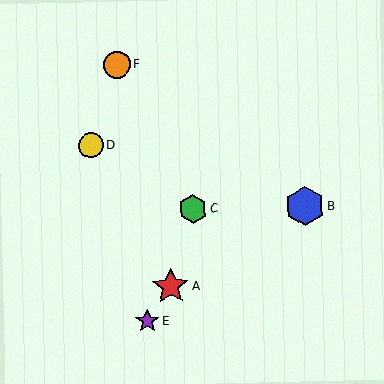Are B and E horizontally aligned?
No, B is at y≈206 and E is at y≈321.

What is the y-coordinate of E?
Object E is at y≈321.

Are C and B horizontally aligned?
Yes, both are at y≈209.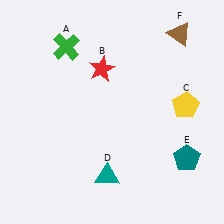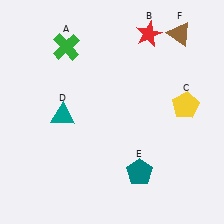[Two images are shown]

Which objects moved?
The objects that moved are: the red star (B), the teal triangle (D), the teal pentagon (E).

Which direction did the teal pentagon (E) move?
The teal pentagon (E) moved left.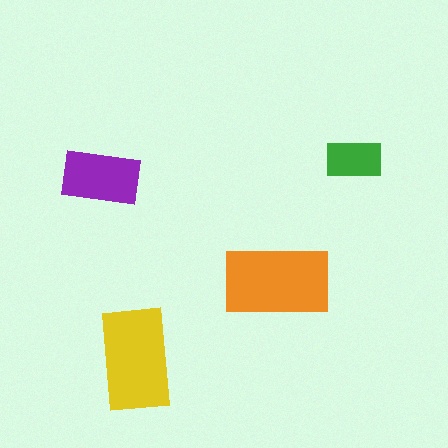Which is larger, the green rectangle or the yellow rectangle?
The yellow one.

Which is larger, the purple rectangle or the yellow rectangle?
The yellow one.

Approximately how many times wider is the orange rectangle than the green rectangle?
About 2 times wider.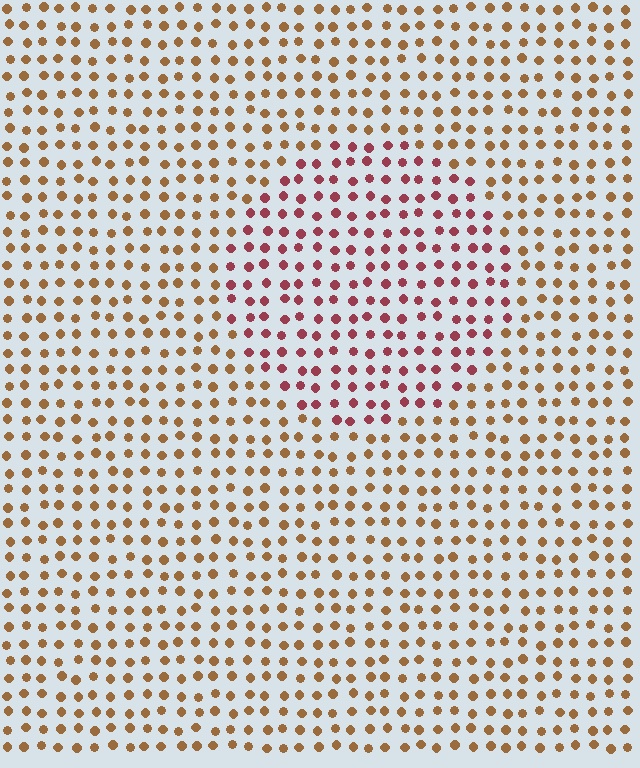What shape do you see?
I see a circle.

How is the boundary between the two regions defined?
The boundary is defined purely by a slight shift in hue (about 42 degrees). Spacing, size, and orientation are identical on both sides.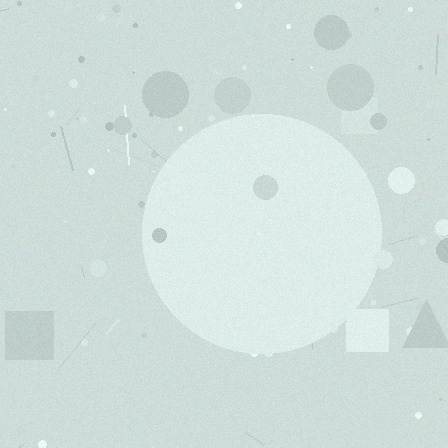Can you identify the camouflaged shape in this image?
The camouflaged shape is a circle.